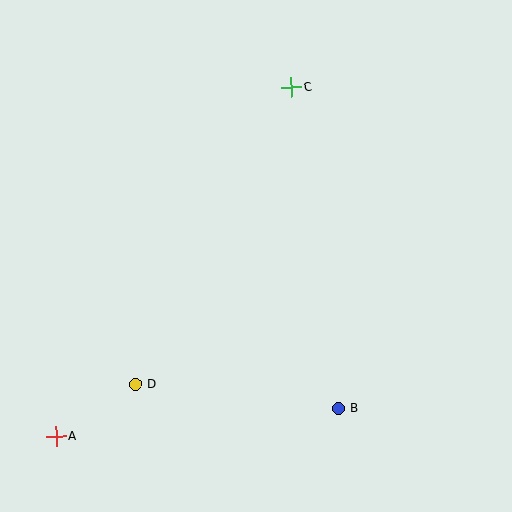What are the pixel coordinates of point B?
Point B is at (338, 409).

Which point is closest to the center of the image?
Point C at (291, 87) is closest to the center.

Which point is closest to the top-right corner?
Point C is closest to the top-right corner.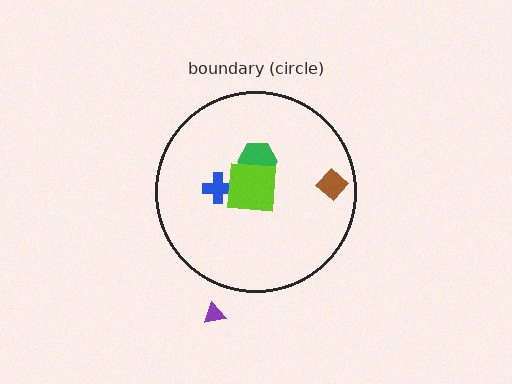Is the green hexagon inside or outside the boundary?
Inside.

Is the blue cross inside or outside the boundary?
Inside.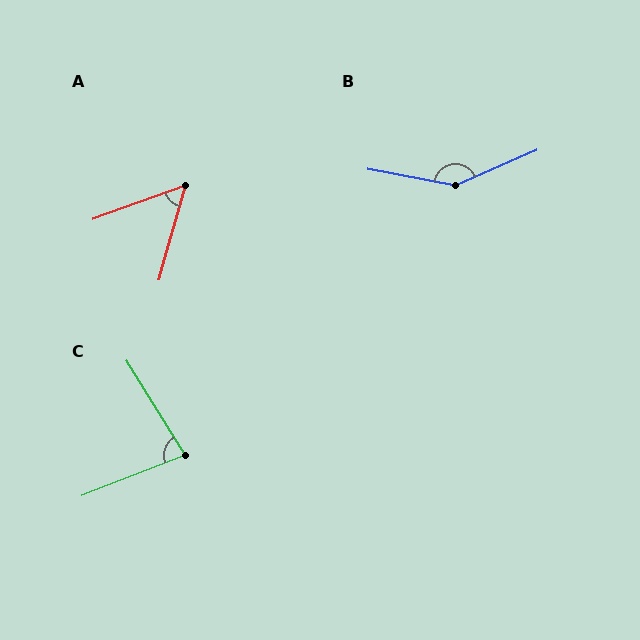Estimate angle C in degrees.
Approximately 80 degrees.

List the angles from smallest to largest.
A (55°), C (80°), B (146°).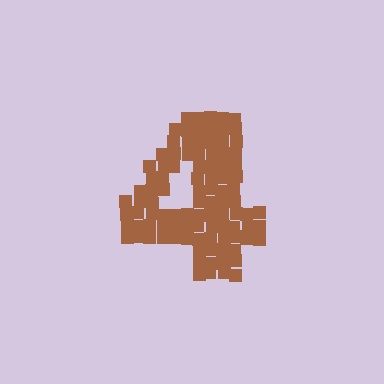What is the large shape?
The large shape is the digit 4.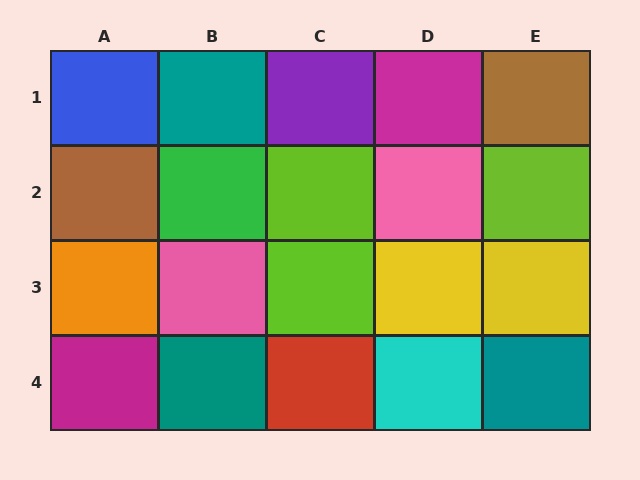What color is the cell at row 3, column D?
Yellow.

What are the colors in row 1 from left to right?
Blue, teal, purple, magenta, brown.